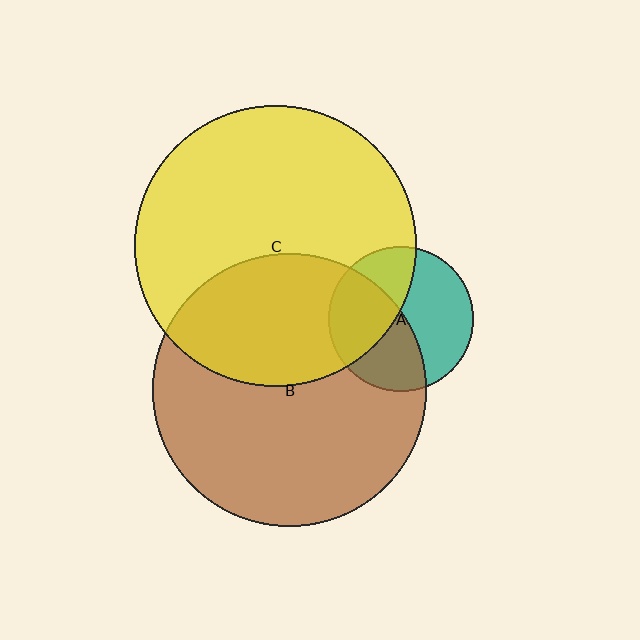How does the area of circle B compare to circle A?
Approximately 3.6 times.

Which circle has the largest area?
Circle C (yellow).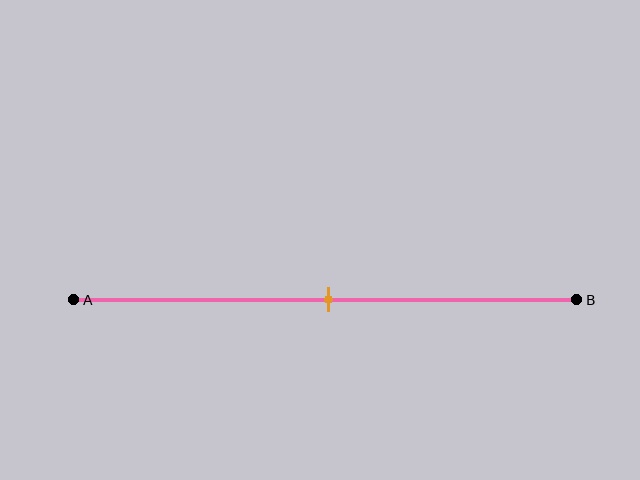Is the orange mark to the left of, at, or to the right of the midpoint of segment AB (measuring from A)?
The orange mark is approximately at the midpoint of segment AB.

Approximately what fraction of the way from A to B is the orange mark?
The orange mark is approximately 50% of the way from A to B.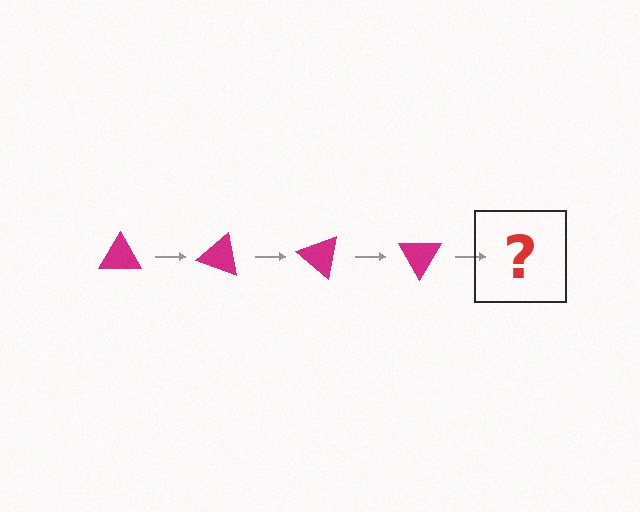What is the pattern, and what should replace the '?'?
The pattern is that the triangle rotates 20 degrees each step. The '?' should be a magenta triangle rotated 80 degrees.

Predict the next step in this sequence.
The next step is a magenta triangle rotated 80 degrees.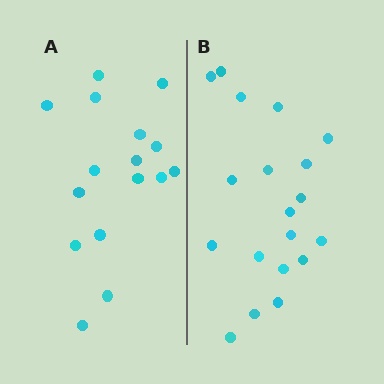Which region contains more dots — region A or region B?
Region B (the right region) has more dots.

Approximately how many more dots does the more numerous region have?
Region B has just a few more — roughly 2 or 3 more dots than region A.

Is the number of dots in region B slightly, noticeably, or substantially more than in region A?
Region B has only slightly more — the two regions are fairly close. The ratio is roughly 1.2 to 1.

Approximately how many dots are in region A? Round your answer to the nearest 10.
About 20 dots. (The exact count is 16, which rounds to 20.)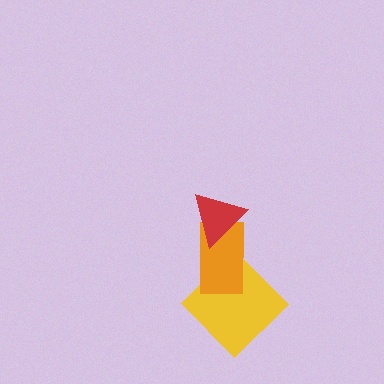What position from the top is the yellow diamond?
The yellow diamond is 3rd from the top.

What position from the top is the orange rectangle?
The orange rectangle is 2nd from the top.